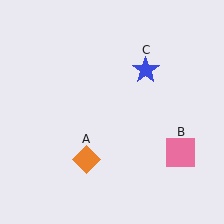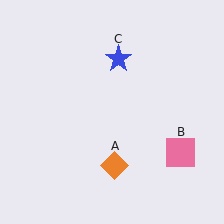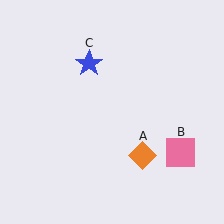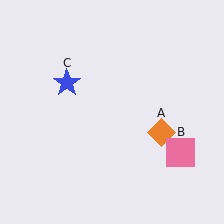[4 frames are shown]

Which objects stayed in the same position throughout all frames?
Pink square (object B) remained stationary.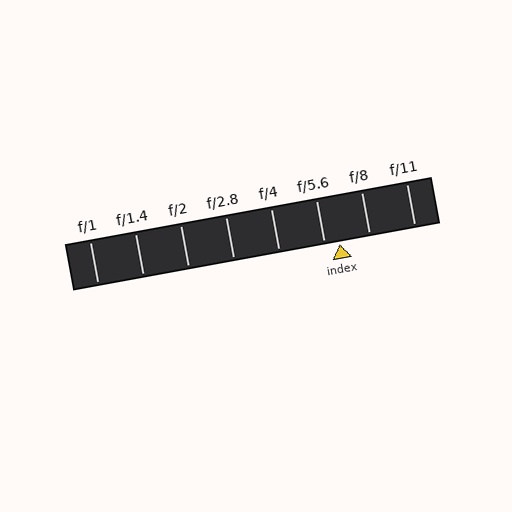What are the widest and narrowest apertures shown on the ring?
The widest aperture shown is f/1 and the narrowest is f/11.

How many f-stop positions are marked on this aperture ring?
There are 8 f-stop positions marked.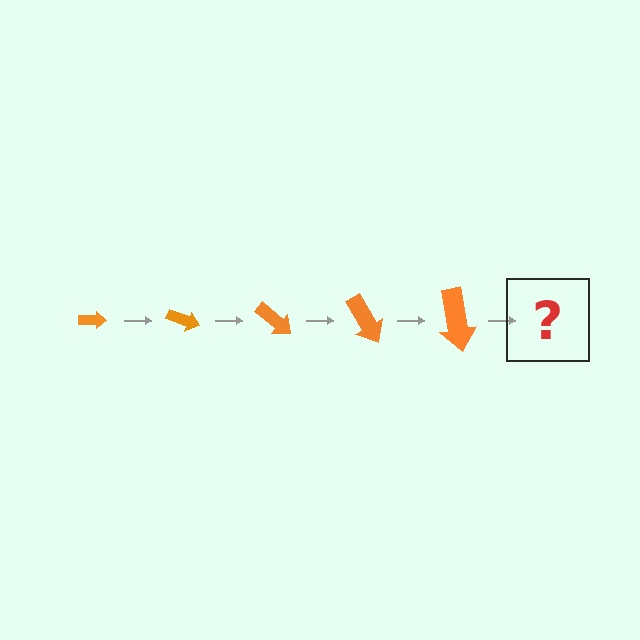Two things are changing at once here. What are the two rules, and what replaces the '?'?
The two rules are that the arrow grows larger each step and it rotates 20 degrees each step. The '?' should be an arrow, larger than the previous one and rotated 100 degrees from the start.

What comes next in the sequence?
The next element should be an arrow, larger than the previous one and rotated 100 degrees from the start.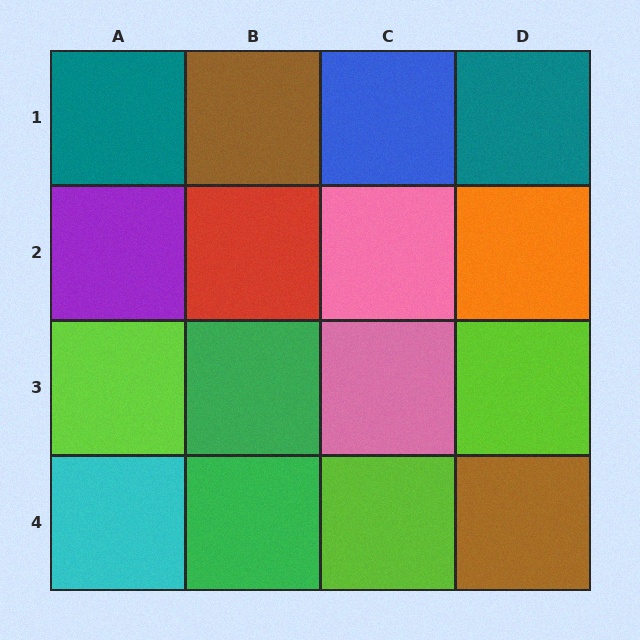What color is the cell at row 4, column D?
Brown.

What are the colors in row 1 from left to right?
Teal, brown, blue, teal.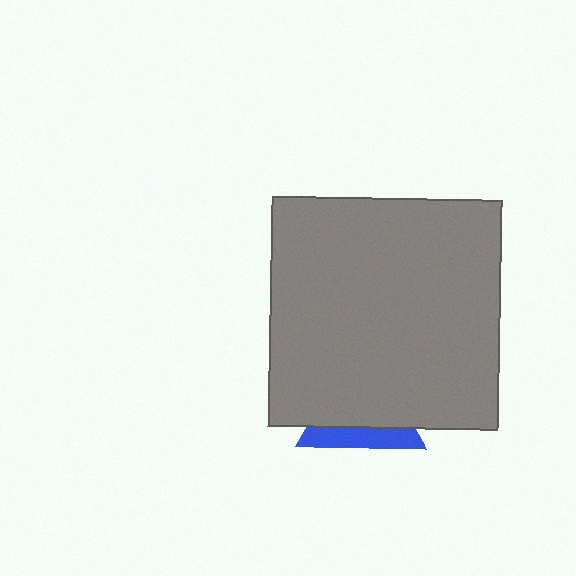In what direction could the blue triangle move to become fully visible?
The blue triangle could move down. That would shift it out from behind the gray square entirely.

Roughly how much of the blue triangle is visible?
A small part of it is visible (roughly 32%).